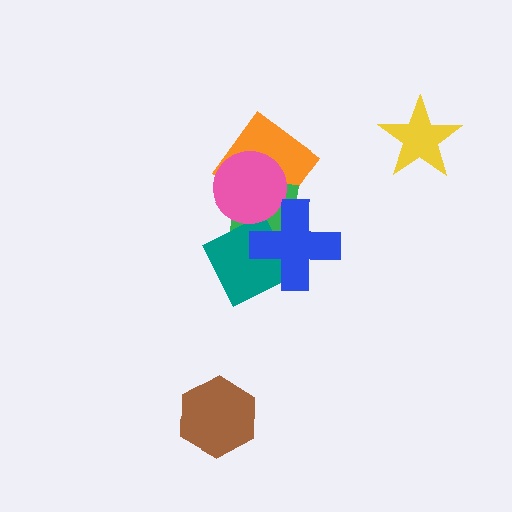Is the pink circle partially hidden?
No, no other shape covers it.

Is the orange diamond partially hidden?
Yes, it is partially covered by another shape.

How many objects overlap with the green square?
4 objects overlap with the green square.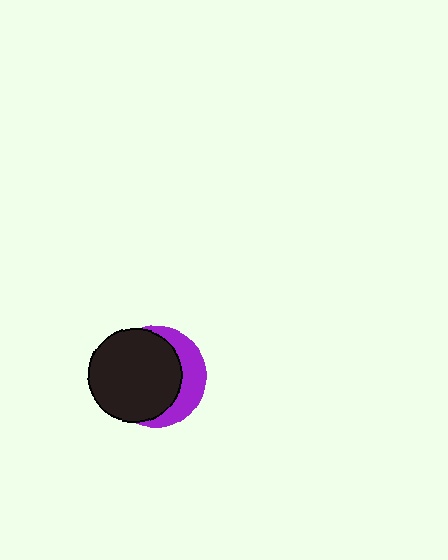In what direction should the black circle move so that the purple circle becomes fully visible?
The black circle should move left. That is the shortest direction to clear the overlap and leave the purple circle fully visible.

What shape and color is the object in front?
The object in front is a black circle.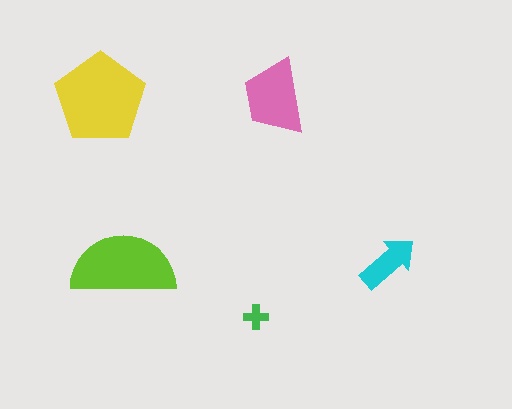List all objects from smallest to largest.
The green cross, the cyan arrow, the pink trapezoid, the lime semicircle, the yellow pentagon.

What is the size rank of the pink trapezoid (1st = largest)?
3rd.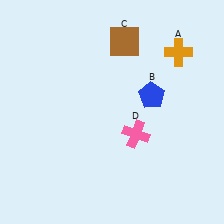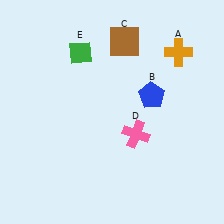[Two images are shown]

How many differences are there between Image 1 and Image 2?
There is 1 difference between the two images.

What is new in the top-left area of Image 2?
A green diamond (E) was added in the top-left area of Image 2.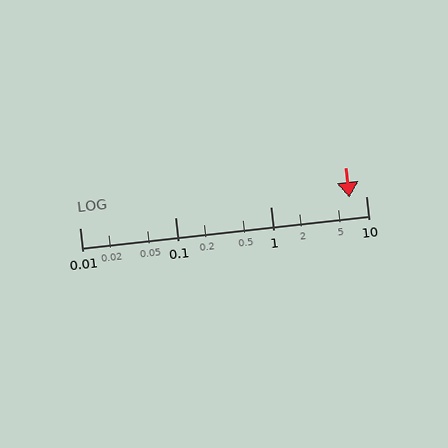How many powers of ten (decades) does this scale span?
The scale spans 3 decades, from 0.01 to 10.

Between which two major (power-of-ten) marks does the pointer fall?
The pointer is between 1 and 10.